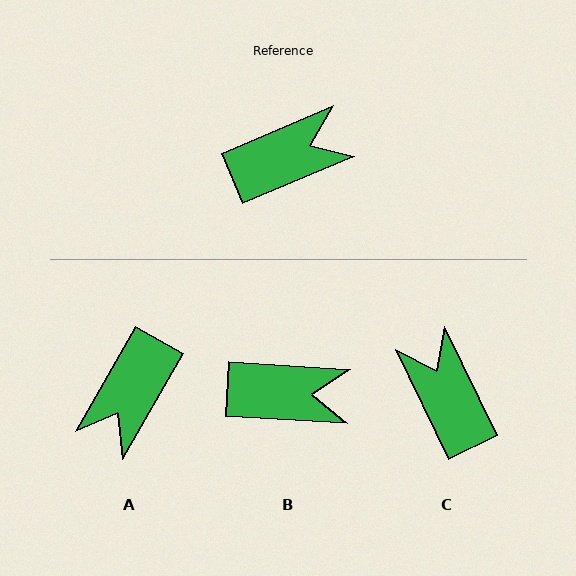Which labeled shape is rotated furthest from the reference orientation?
A, about 143 degrees away.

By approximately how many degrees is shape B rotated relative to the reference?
Approximately 26 degrees clockwise.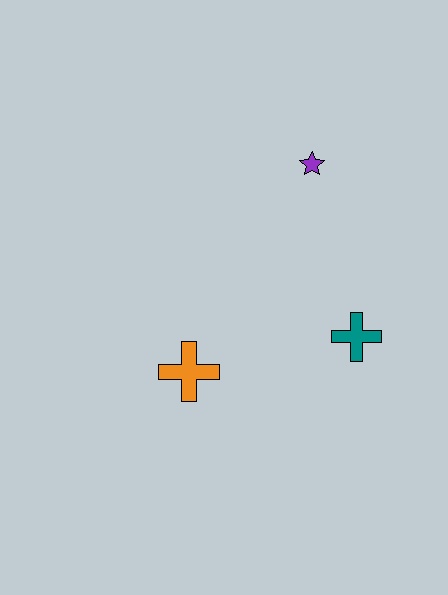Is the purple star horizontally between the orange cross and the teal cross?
Yes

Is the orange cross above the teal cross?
No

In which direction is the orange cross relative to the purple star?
The orange cross is below the purple star.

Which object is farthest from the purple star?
The orange cross is farthest from the purple star.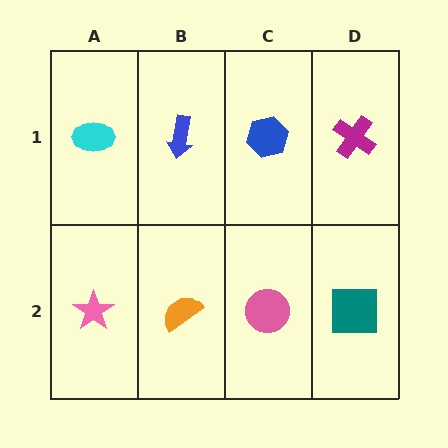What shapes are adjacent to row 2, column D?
A magenta cross (row 1, column D), a pink circle (row 2, column C).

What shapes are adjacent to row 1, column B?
An orange semicircle (row 2, column B), a cyan ellipse (row 1, column A), a blue hexagon (row 1, column C).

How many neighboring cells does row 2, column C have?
3.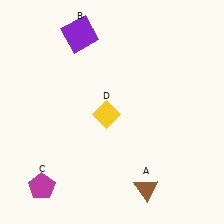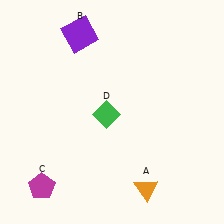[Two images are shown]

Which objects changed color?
A changed from brown to orange. D changed from yellow to green.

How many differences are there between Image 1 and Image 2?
There are 2 differences between the two images.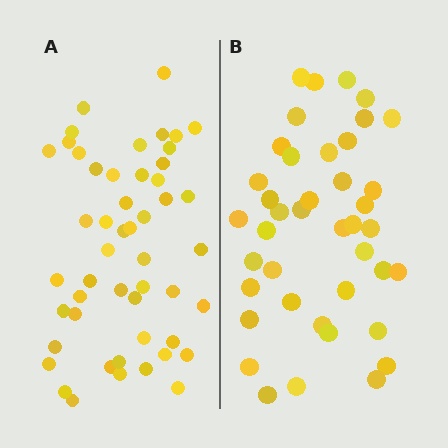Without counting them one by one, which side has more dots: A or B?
Region A (the left region) has more dots.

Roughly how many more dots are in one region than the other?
Region A has roughly 8 or so more dots than region B.